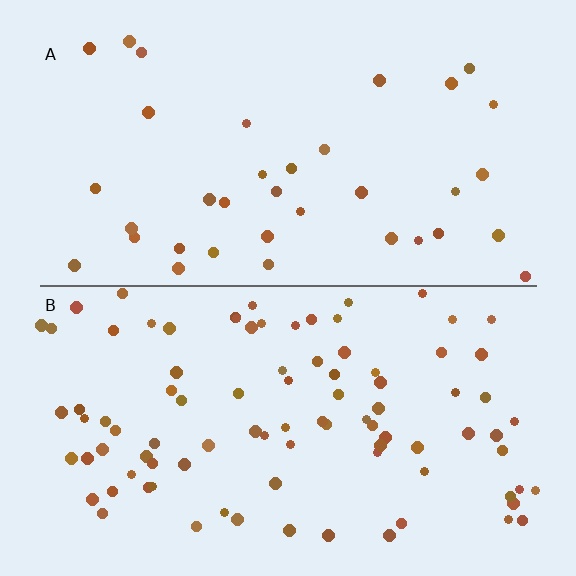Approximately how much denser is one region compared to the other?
Approximately 2.6× — region B over region A.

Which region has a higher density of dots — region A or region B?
B (the bottom).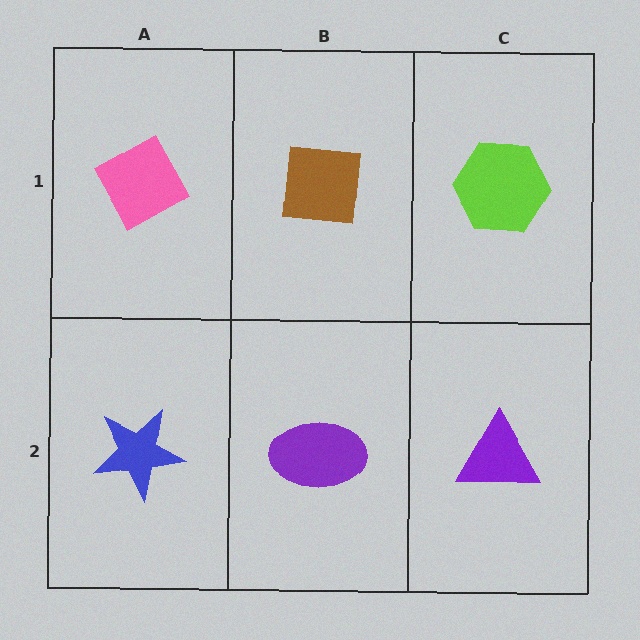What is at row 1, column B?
A brown square.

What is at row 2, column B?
A purple ellipse.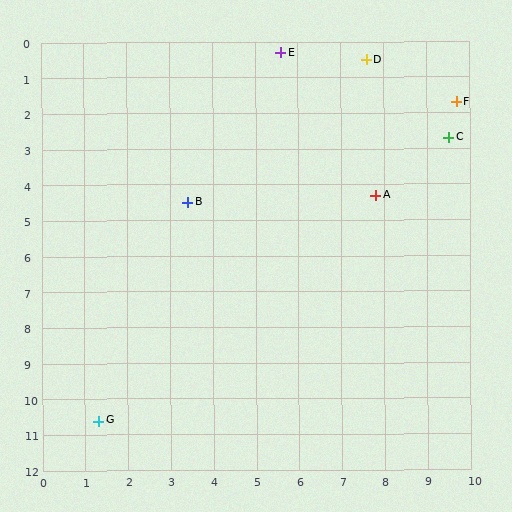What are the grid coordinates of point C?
Point C is at approximately (9.5, 2.7).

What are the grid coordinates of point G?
Point G is at approximately (1.3, 10.6).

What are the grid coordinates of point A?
Point A is at approximately (7.8, 4.3).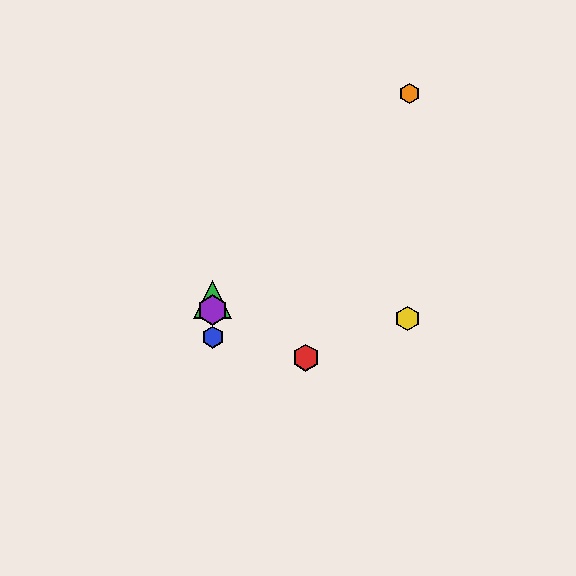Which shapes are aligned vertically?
The blue hexagon, the green triangle, the purple hexagon are aligned vertically.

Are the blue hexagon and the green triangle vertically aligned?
Yes, both are at x≈213.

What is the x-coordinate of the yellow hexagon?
The yellow hexagon is at x≈408.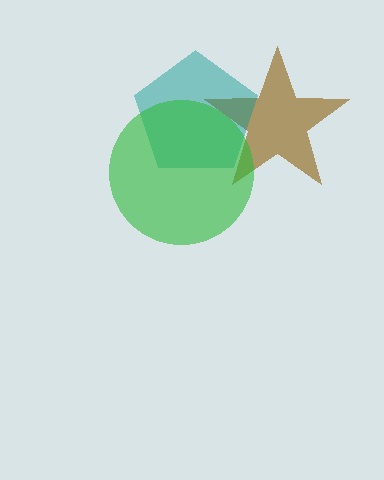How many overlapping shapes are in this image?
There are 3 overlapping shapes in the image.